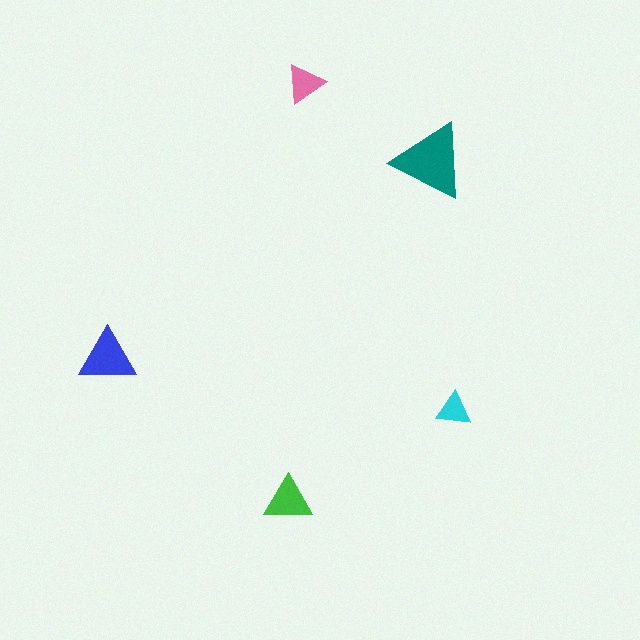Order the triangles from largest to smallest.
the teal one, the blue one, the green one, the pink one, the cyan one.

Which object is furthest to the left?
The blue triangle is leftmost.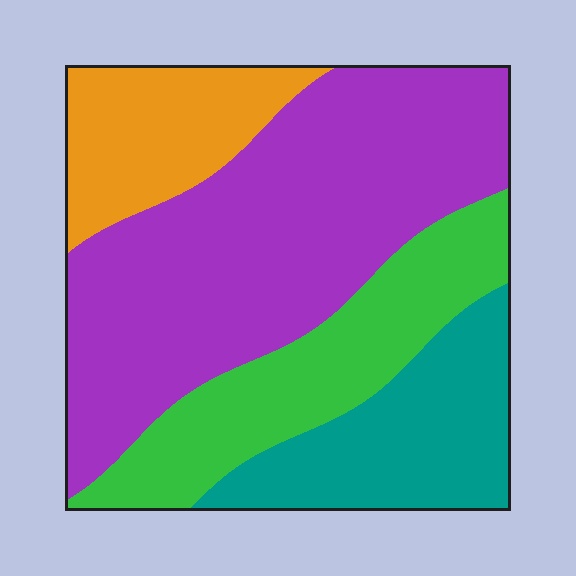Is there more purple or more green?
Purple.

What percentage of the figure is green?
Green covers about 20% of the figure.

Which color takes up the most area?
Purple, at roughly 45%.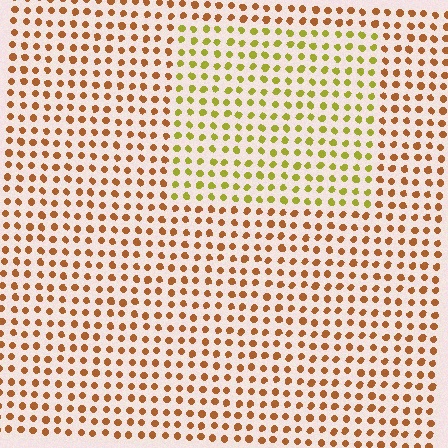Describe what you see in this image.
The image is filled with small brown elements in a uniform arrangement. A rectangle-shaped region is visible where the elements are tinted to a slightly different hue, forming a subtle color boundary.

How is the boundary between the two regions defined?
The boundary is defined purely by a slight shift in hue (about 43 degrees). Spacing, size, and orientation are identical on both sides.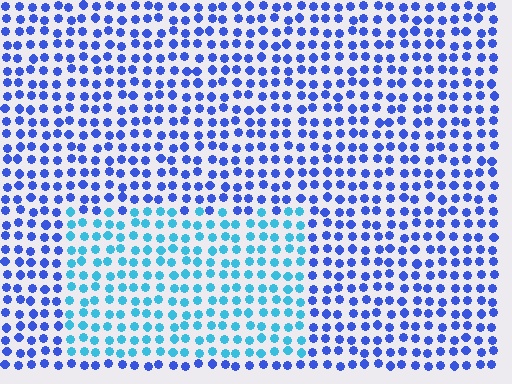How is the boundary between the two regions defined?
The boundary is defined purely by a slight shift in hue (about 39 degrees). Spacing, size, and orientation are identical on both sides.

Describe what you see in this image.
The image is filled with small blue elements in a uniform arrangement. A rectangle-shaped region is visible where the elements are tinted to a slightly different hue, forming a subtle color boundary.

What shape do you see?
I see a rectangle.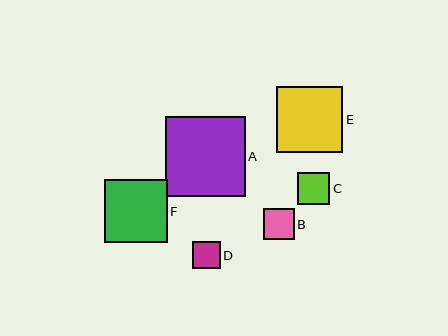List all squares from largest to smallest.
From largest to smallest: A, E, F, C, B, D.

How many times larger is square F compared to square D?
Square F is approximately 2.3 times the size of square D.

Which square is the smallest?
Square D is the smallest with a size of approximately 27 pixels.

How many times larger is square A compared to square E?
Square A is approximately 1.2 times the size of square E.